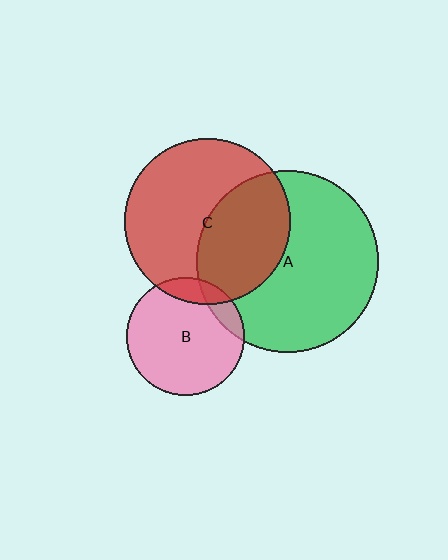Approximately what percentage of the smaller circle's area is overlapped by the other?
Approximately 40%.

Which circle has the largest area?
Circle A (green).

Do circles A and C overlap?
Yes.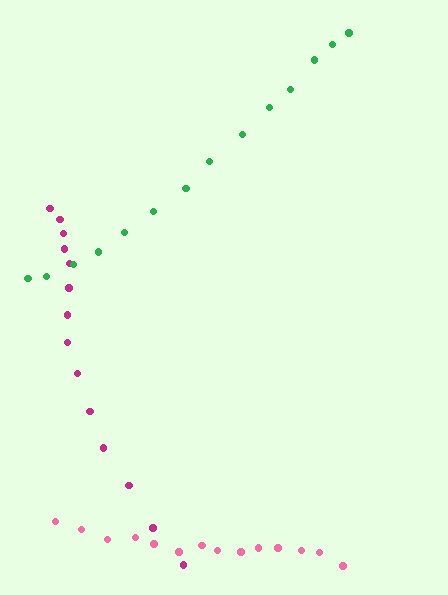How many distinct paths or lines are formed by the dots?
There are 3 distinct paths.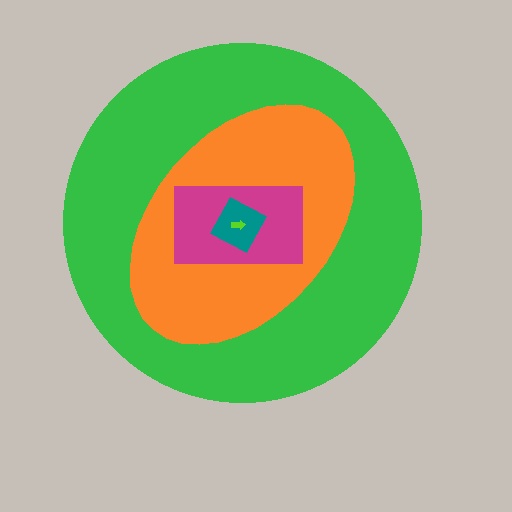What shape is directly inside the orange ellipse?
The magenta rectangle.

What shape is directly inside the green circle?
The orange ellipse.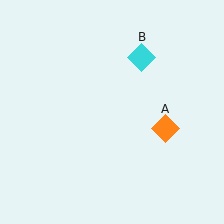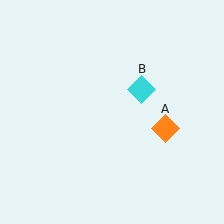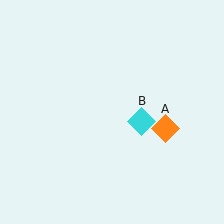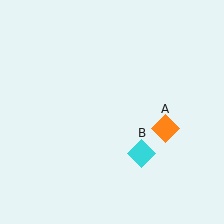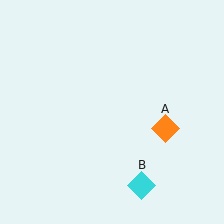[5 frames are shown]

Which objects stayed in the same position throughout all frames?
Orange diamond (object A) remained stationary.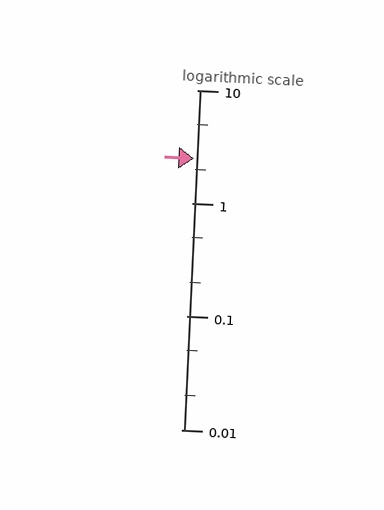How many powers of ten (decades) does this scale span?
The scale spans 3 decades, from 0.01 to 10.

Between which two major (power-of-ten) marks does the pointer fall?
The pointer is between 1 and 10.